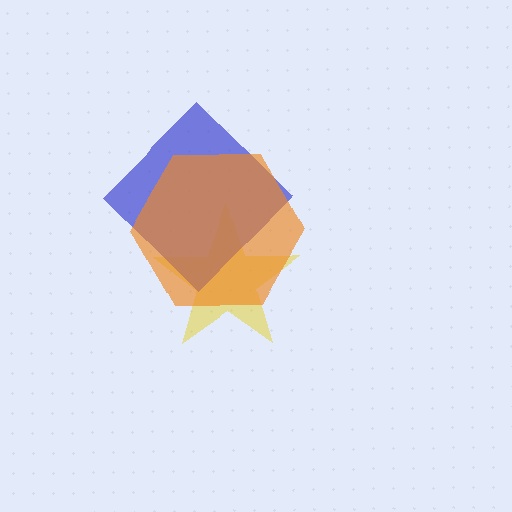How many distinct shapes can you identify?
There are 3 distinct shapes: a yellow star, a blue diamond, an orange hexagon.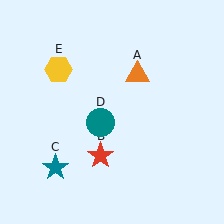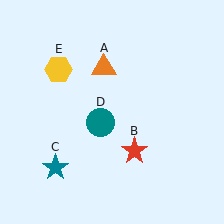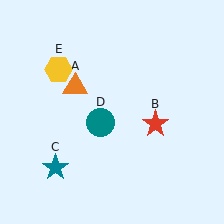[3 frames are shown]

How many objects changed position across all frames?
2 objects changed position: orange triangle (object A), red star (object B).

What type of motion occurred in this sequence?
The orange triangle (object A), red star (object B) rotated counterclockwise around the center of the scene.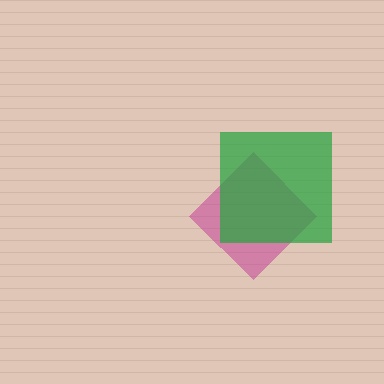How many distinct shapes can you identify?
There are 2 distinct shapes: a magenta diamond, a green square.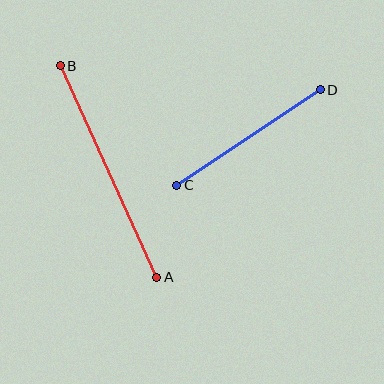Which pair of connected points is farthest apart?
Points A and B are farthest apart.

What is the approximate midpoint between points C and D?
The midpoint is at approximately (249, 138) pixels.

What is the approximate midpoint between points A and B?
The midpoint is at approximately (109, 172) pixels.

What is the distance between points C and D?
The distance is approximately 172 pixels.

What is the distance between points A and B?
The distance is approximately 233 pixels.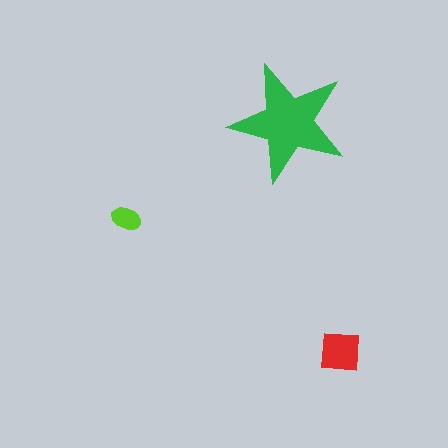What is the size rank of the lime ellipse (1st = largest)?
3rd.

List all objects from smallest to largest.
The lime ellipse, the red square, the green star.